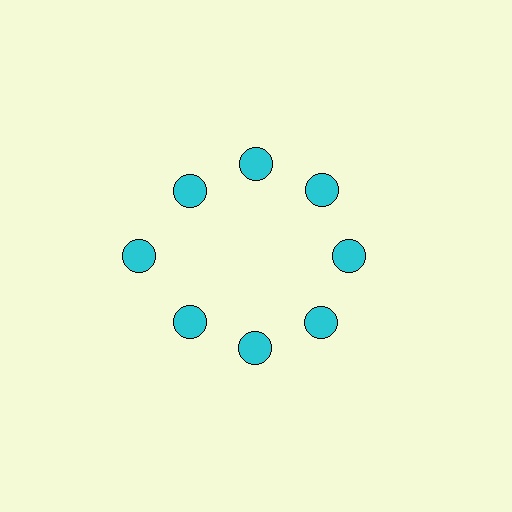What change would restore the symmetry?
The symmetry would be restored by moving it inward, back onto the ring so that all 8 circles sit at equal angles and equal distance from the center.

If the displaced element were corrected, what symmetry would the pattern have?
It would have 8-fold rotational symmetry — the pattern would map onto itself every 45 degrees.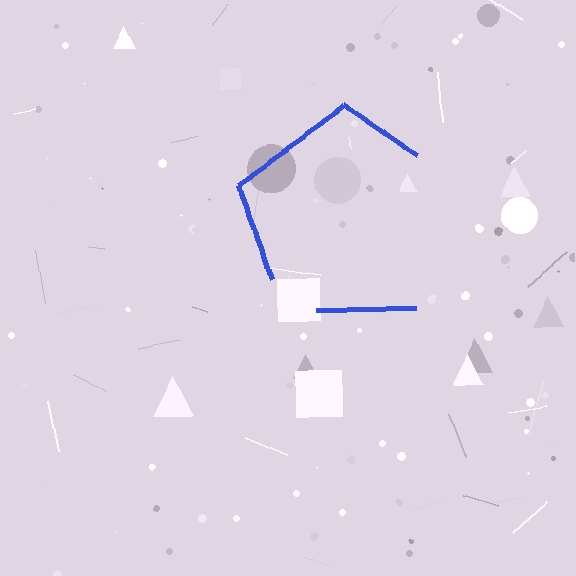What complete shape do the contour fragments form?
The contour fragments form a pentagon.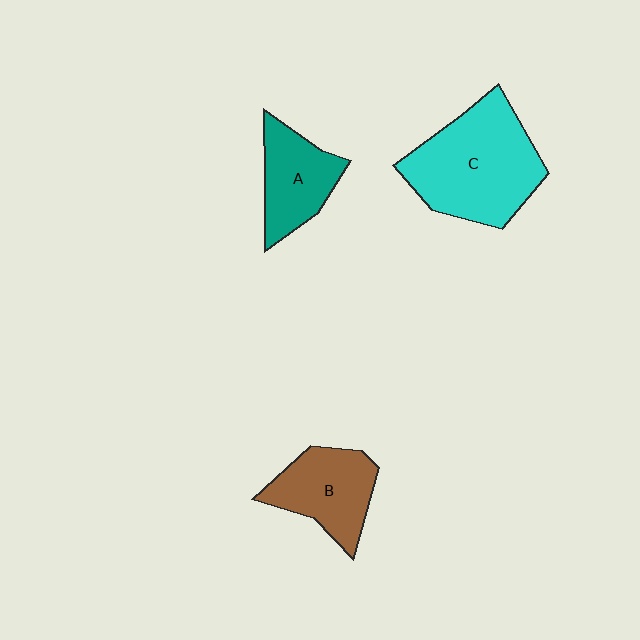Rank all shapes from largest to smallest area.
From largest to smallest: C (cyan), B (brown), A (teal).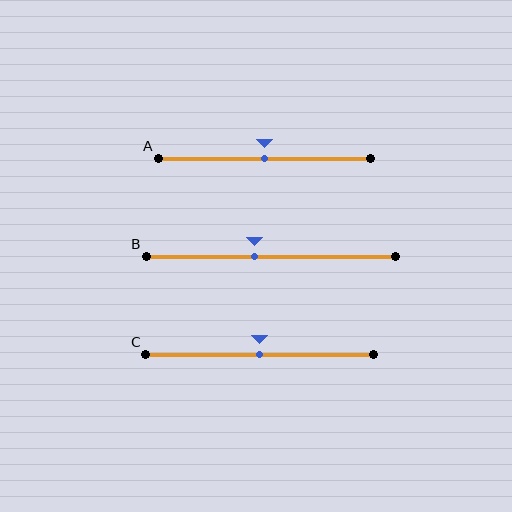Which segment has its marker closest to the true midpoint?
Segment A has its marker closest to the true midpoint.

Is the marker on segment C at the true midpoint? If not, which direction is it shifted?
Yes, the marker on segment C is at the true midpoint.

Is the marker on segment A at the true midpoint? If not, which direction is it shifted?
Yes, the marker on segment A is at the true midpoint.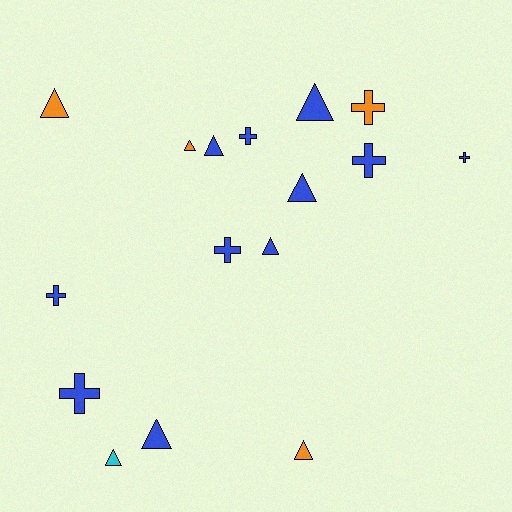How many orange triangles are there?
There are 3 orange triangles.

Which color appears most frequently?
Blue, with 11 objects.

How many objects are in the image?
There are 16 objects.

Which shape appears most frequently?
Triangle, with 9 objects.